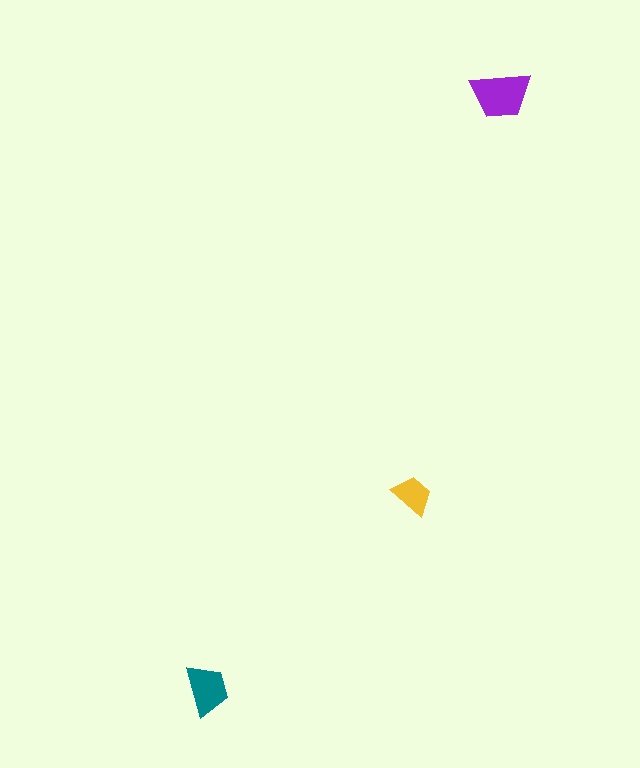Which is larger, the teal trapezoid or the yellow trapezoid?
The teal one.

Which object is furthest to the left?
The teal trapezoid is leftmost.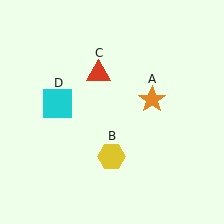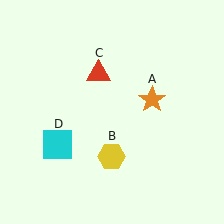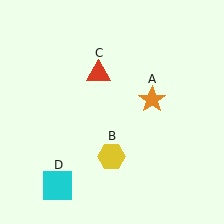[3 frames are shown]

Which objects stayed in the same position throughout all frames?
Orange star (object A) and yellow hexagon (object B) and red triangle (object C) remained stationary.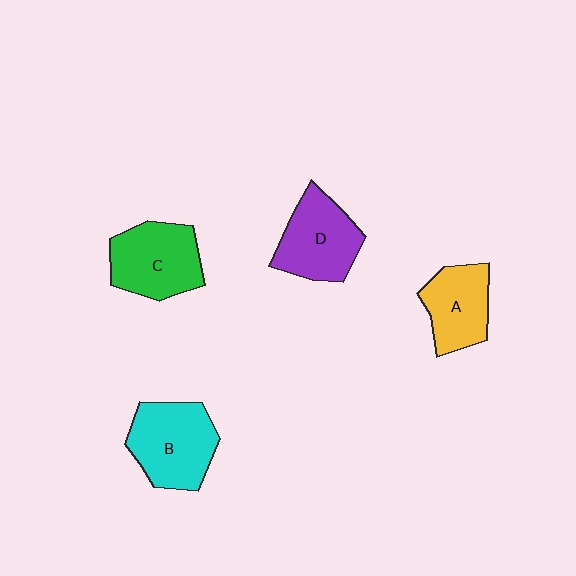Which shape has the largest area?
Shape B (cyan).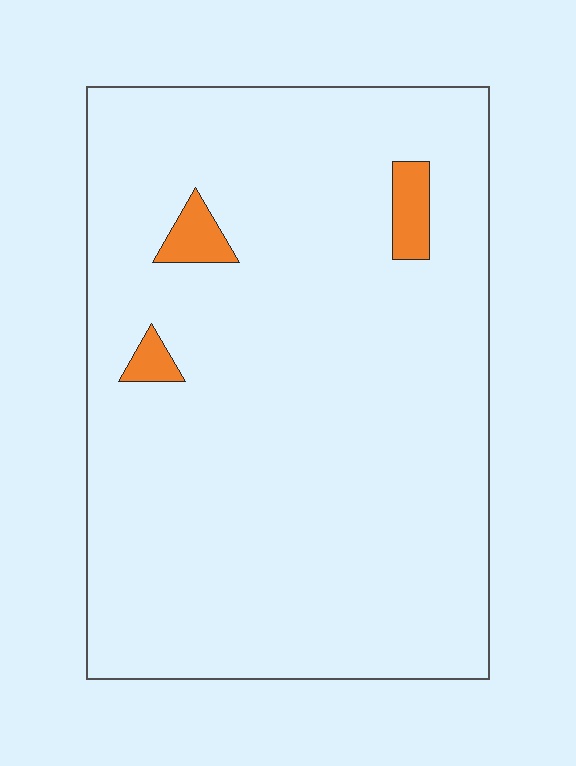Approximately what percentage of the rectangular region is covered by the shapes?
Approximately 5%.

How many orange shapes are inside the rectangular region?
3.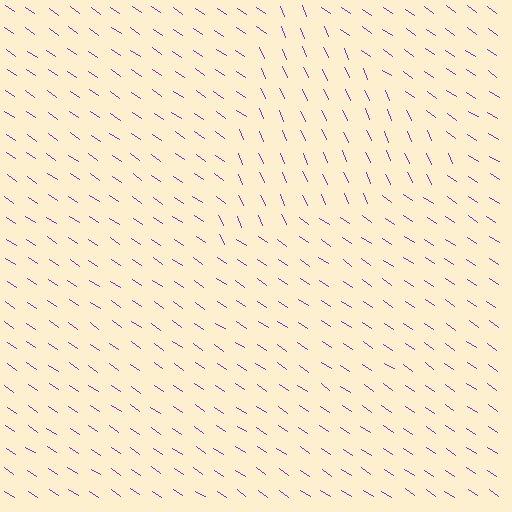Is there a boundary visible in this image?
Yes, there is a texture boundary formed by a change in line orientation.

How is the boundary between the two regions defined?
The boundary is defined purely by a change in line orientation (approximately 32 degrees difference). All lines are the same color and thickness.